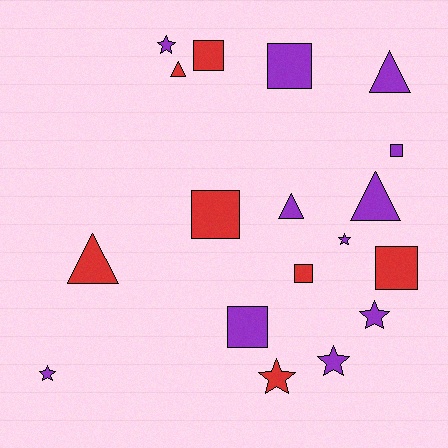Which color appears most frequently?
Purple, with 11 objects.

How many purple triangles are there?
There are 3 purple triangles.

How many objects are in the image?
There are 18 objects.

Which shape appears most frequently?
Square, with 7 objects.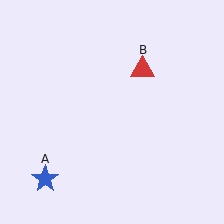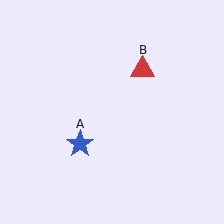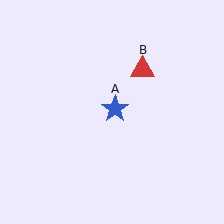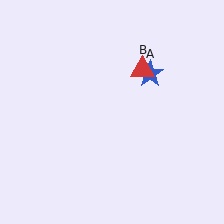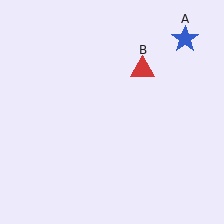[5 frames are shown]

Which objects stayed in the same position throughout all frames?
Red triangle (object B) remained stationary.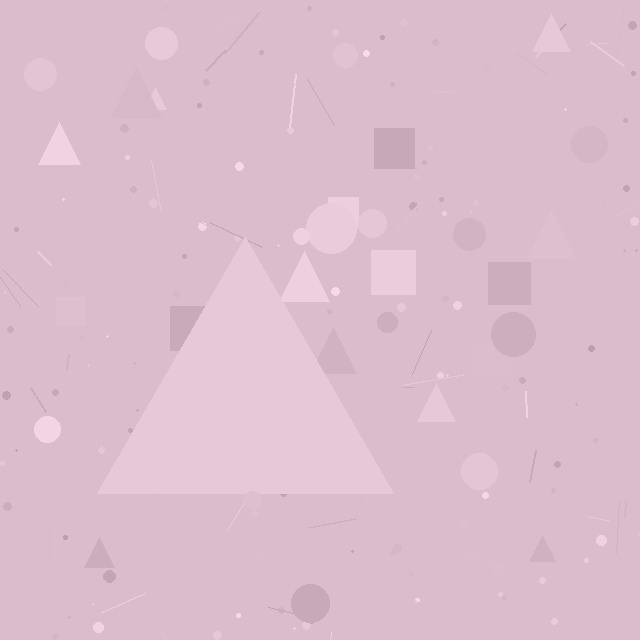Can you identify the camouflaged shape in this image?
The camouflaged shape is a triangle.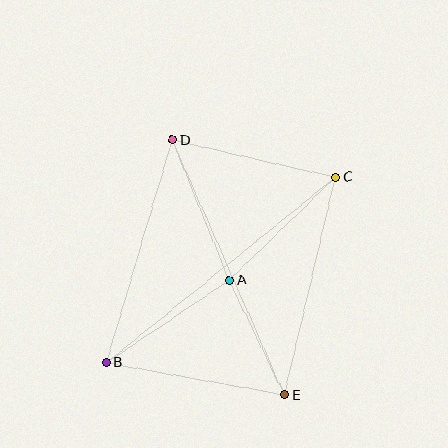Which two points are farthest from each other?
Points B and C are farthest from each other.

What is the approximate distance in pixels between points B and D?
The distance between B and D is approximately 232 pixels.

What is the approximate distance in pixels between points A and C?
The distance between A and C is approximately 148 pixels.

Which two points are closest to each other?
Points A and E are closest to each other.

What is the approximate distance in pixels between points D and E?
The distance between D and E is approximately 279 pixels.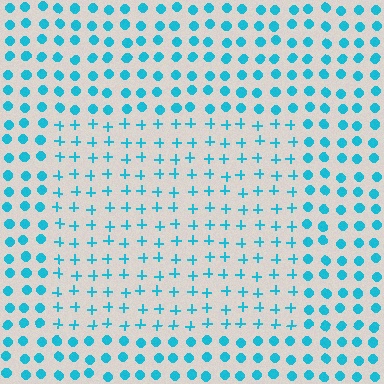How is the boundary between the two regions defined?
The boundary is defined by a change in element shape: plus signs inside vs. circles outside. All elements share the same color and spacing.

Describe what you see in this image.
The image is filled with small cyan elements arranged in a uniform grid. A rectangle-shaped region contains plus signs, while the surrounding area contains circles. The boundary is defined purely by the change in element shape.